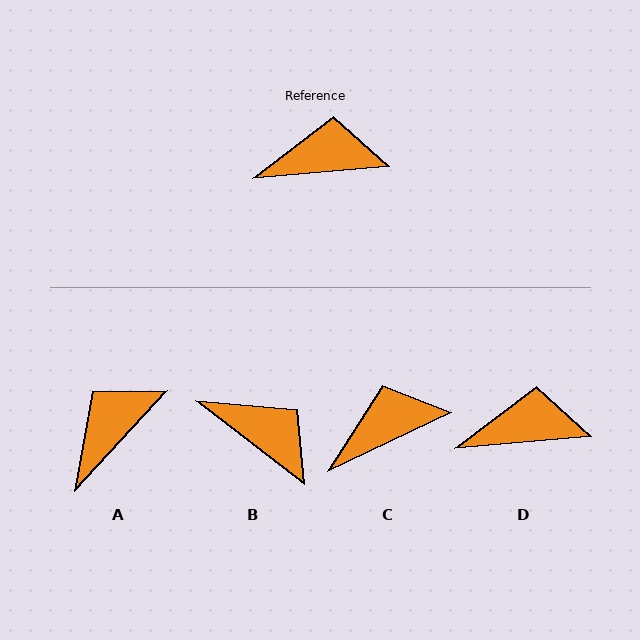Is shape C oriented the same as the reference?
No, it is off by about 21 degrees.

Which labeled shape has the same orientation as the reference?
D.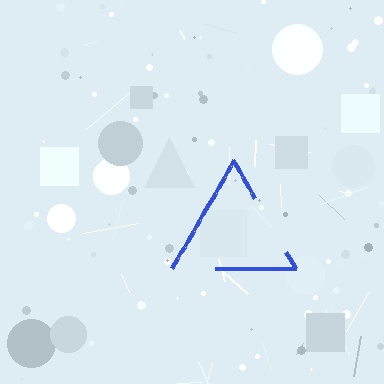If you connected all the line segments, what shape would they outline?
They would outline a triangle.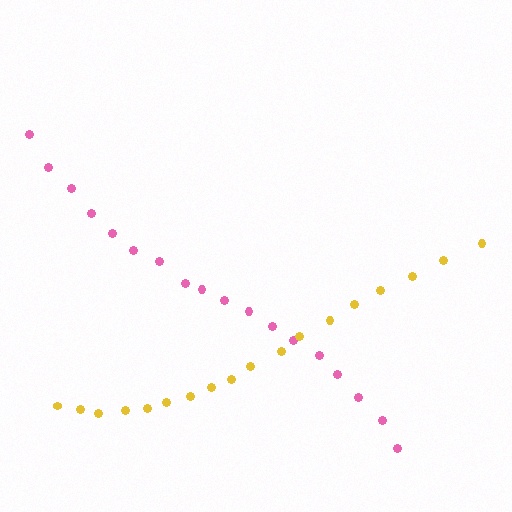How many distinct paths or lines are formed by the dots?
There are 2 distinct paths.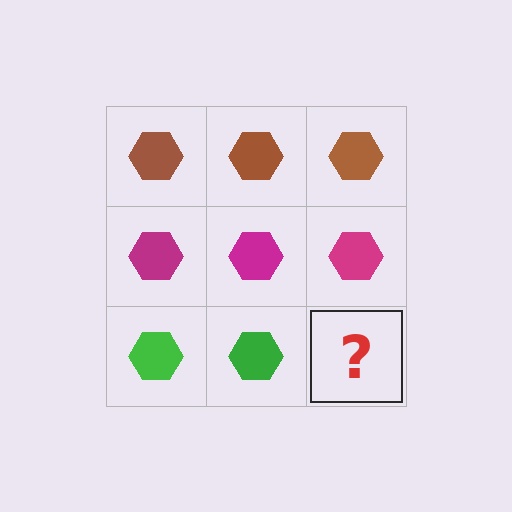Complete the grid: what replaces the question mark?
The question mark should be replaced with a green hexagon.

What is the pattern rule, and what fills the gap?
The rule is that each row has a consistent color. The gap should be filled with a green hexagon.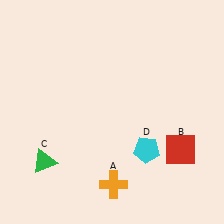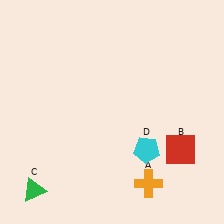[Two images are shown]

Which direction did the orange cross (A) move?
The orange cross (A) moved right.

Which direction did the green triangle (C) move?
The green triangle (C) moved down.